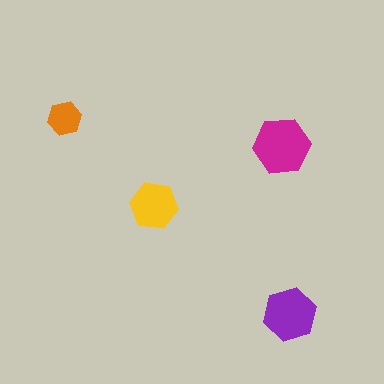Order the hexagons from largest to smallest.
the magenta one, the purple one, the yellow one, the orange one.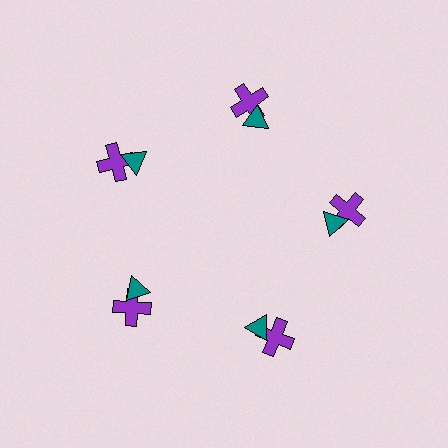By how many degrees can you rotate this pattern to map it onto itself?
The pattern maps onto itself every 72 degrees of rotation.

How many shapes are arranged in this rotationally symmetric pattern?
There are 10 shapes, arranged in 5 groups of 2.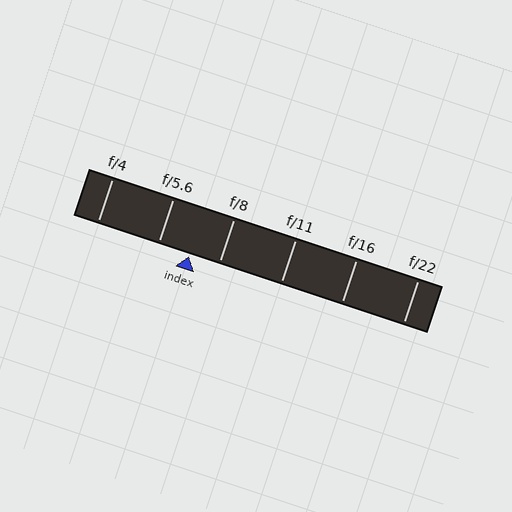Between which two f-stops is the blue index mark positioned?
The index mark is between f/5.6 and f/8.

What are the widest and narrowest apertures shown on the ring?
The widest aperture shown is f/4 and the narrowest is f/22.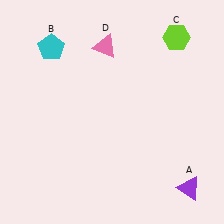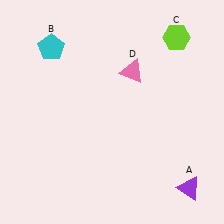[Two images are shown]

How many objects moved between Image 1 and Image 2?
1 object moved between the two images.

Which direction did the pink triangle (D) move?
The pink triangle (D) moved right.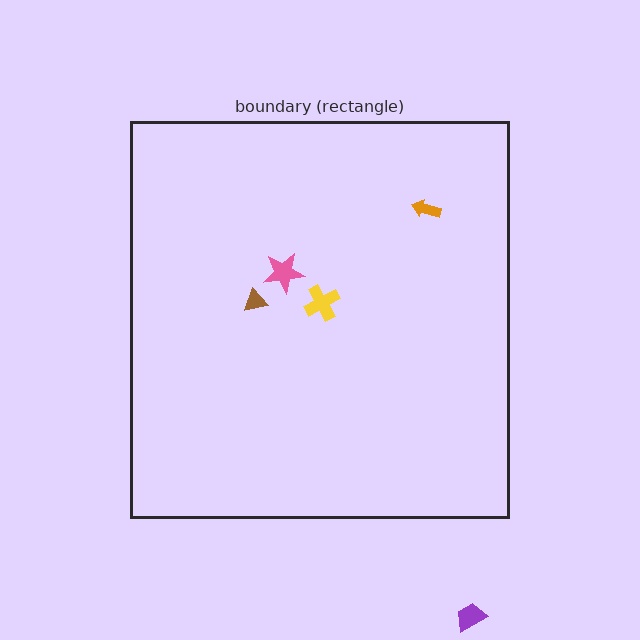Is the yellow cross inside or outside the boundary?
Inside.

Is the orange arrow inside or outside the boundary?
Inside.